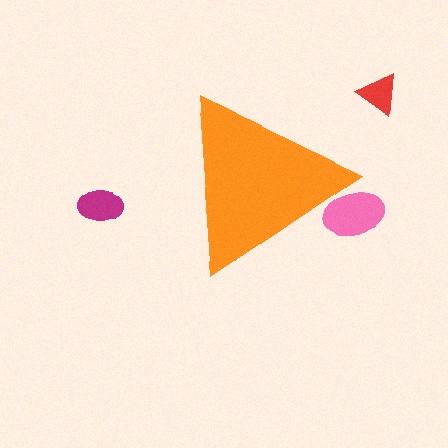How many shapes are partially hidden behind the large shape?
1 shape is partially hidden.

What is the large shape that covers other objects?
An orange triangle.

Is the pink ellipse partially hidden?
Yes, the pink ellipse is partially hidden behind the orange triangle.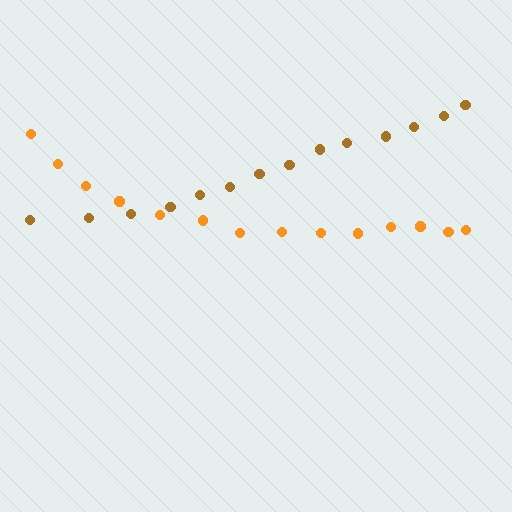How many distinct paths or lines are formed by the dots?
There are 2 distinct paths.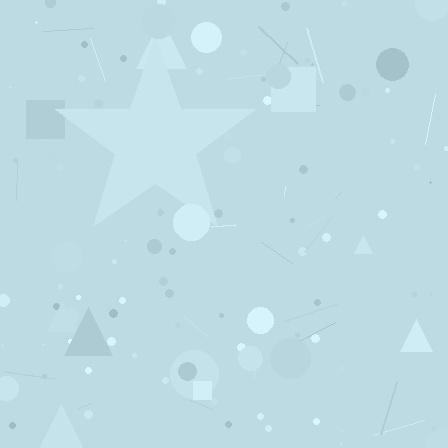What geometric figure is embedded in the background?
A star is embedded in the background.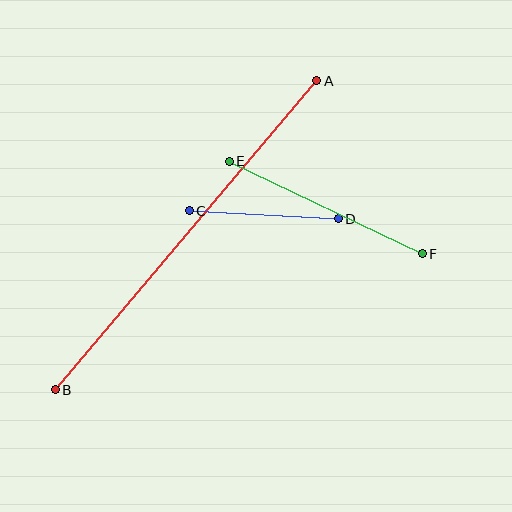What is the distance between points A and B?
The distance is approximately 405 pixels.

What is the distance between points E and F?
The distance is approximately 214 pixels.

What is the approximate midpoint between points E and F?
The midpoint is at approximately (326, 207) pixels.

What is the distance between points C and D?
The distance is approximately 149 pixels.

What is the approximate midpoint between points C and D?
The midpoint is at approximately (264, 215) pixels.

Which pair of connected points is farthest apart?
Points A and B are farthest apart.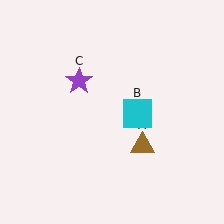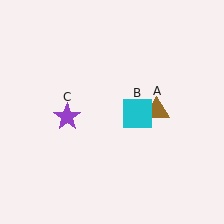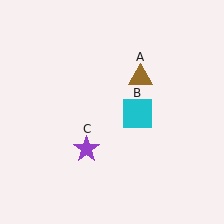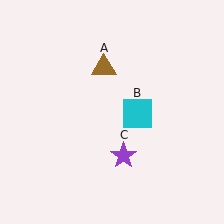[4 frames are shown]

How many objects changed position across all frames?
2 objects changed position: brown triangle (object A), purple star (object C).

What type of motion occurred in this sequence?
The brown triangle (object A), purple star (object C) rotated counterclockwise around the center of the scene.